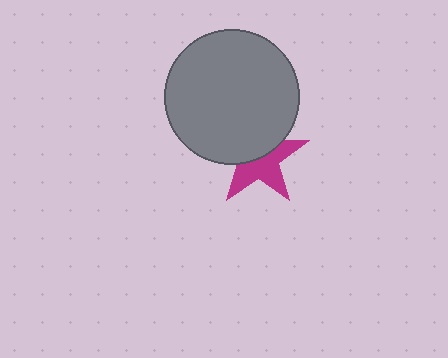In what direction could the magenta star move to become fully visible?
The magenta star could move down. That would shift it out from behind the gray circle entirely.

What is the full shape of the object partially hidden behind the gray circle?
The partially hidden object is a magenta star.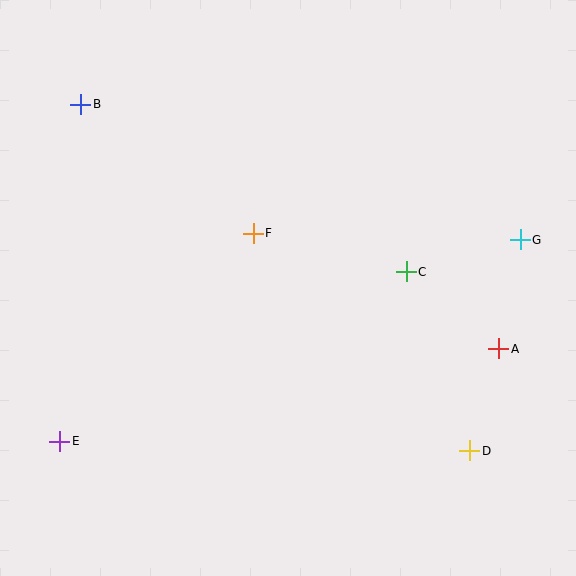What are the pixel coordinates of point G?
Point G is at (520, 240).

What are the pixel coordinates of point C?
Point C is at (406, 272).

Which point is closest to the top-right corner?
Point G is closest to the top-right corner.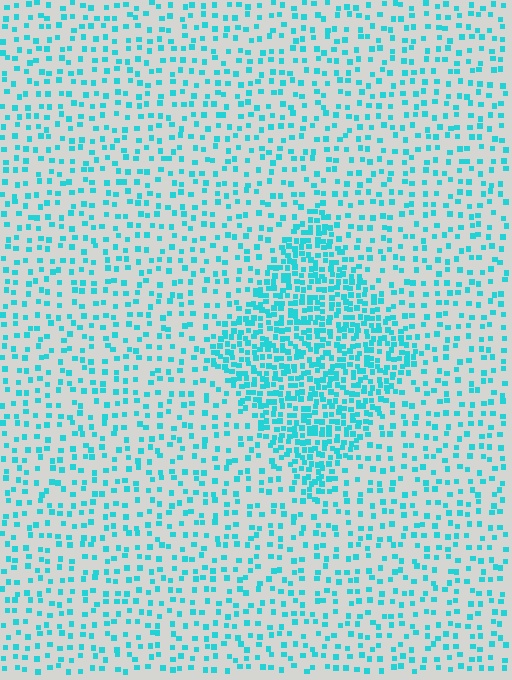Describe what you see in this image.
The image contains small cyan elements arranged at two different densities. A diamond-shaped region is visible where the elements are more densely packed than the surrounding area.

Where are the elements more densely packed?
The elements are more densely packed inside the diamond boundary.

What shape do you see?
I see a diamond.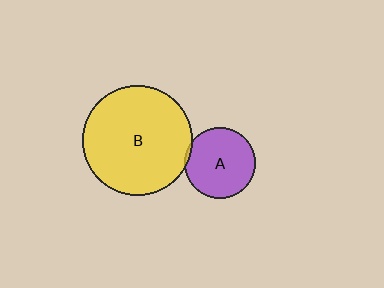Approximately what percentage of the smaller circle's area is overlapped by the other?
Approximately 5%.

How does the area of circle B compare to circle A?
Approximately 2.4 times.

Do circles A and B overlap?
Yes.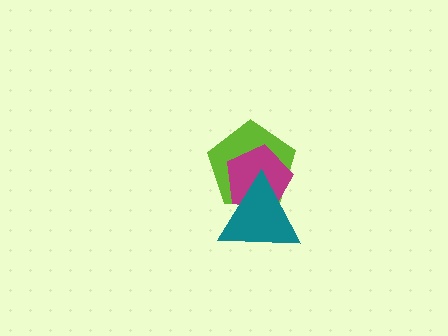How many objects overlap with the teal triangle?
2 objects overlap with the teal triangle.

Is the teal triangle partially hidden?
No, no other shape covers it.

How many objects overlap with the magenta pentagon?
2 objects overlap with the magenta pentagon.